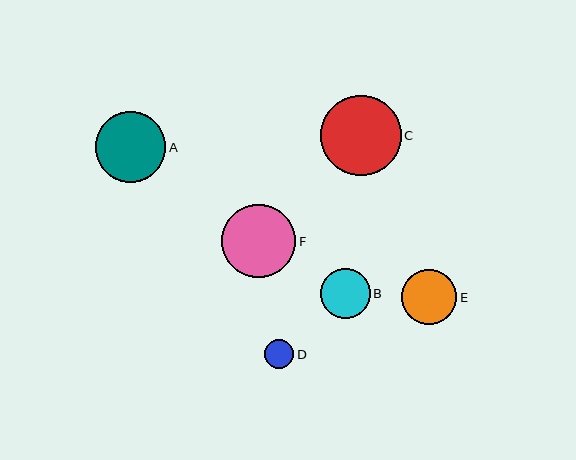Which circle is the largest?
Circle C is the largest with a size of approximately 80 pixels.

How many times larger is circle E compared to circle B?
Circle E is approximately 1.1 times the size of circle B.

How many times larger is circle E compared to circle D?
Circle E is approximately 1.9 times the size of circle D.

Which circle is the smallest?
Circle D is the smallest with a size of approximately 30 pixels.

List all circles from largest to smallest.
From largest to smallest: C, F, A, E, B, D.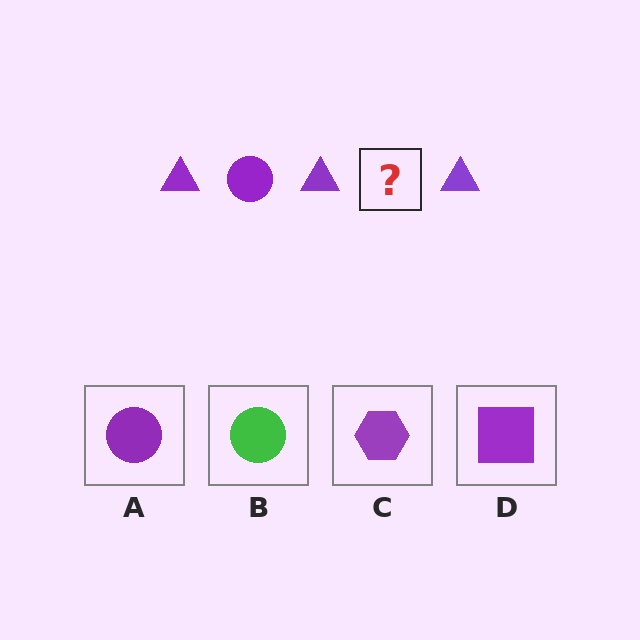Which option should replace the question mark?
Option A.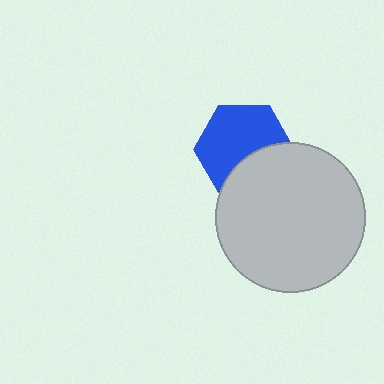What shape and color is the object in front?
The object in front is a light gray circle.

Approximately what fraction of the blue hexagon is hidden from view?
Roughly 35% of the blue hexagon is hidden behind the light gray circle.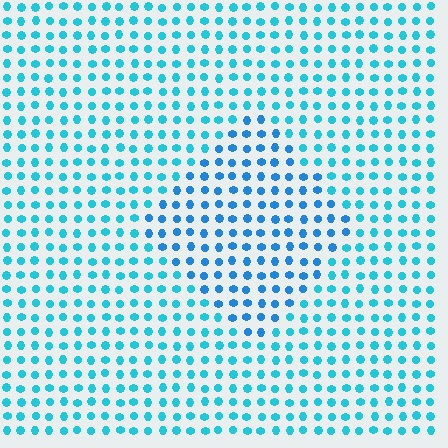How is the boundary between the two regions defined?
The boundary is defined purely by a slight shift in hue (about 22 degrees). Spacing, size, and orientation are identical on both sides.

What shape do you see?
I see a diamond.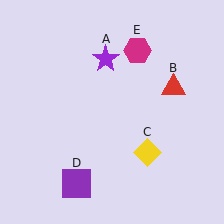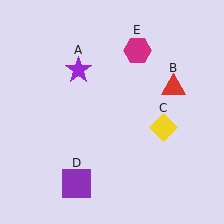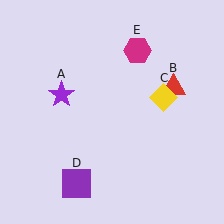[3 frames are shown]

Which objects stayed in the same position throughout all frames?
Red triangle (object B) and purple square (object D) and magenta hexagon (object E) remained stationary.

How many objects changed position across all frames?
2 objects changed position: purple star (object A), yellow diamond (object C).